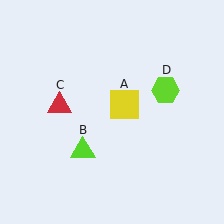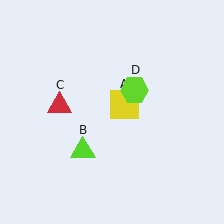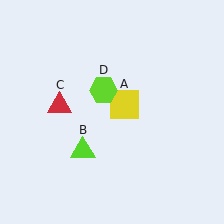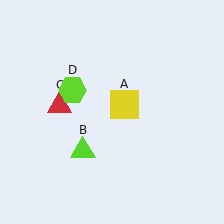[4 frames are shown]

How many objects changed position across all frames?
1 object changed position: lime hexagon (object D).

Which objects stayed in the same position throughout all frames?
Yellow square (object A) and lime triangle (object B) and red triangle (object C) remained stationary.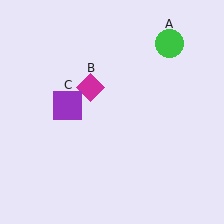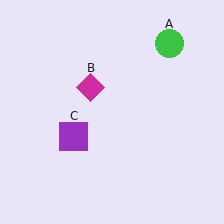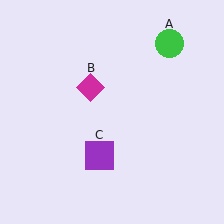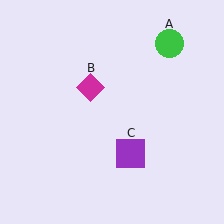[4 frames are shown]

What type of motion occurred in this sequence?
The purple square (object C) rotated counterclockwise around the center of the scene.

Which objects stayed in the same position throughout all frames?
Green circle (object A) and magenta diamond (object B) remained stationary.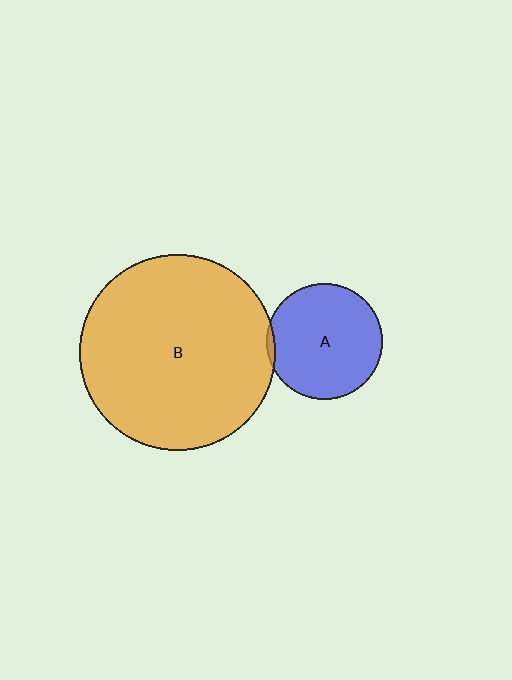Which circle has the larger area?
Circle B (orange).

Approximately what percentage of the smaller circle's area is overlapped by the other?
Approximately 5%.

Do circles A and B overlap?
Yes.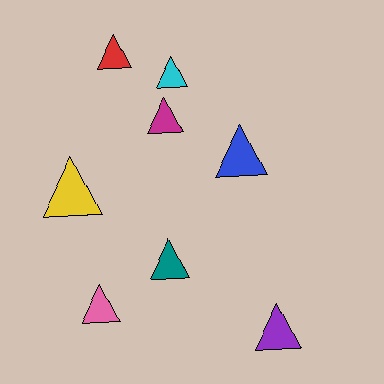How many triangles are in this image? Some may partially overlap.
There are 8 triangles.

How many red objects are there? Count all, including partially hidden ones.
There is 1 red object.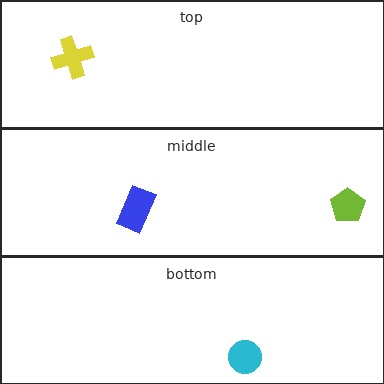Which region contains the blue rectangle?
The middle region.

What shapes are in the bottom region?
The cyan circle.